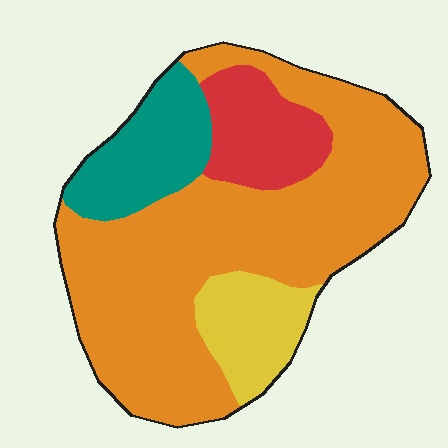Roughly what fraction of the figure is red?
Red takes up about one eighth (1/8) of the figure.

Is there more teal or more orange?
Orange.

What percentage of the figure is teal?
Teal takes up about one eighth (1/8) of the figure.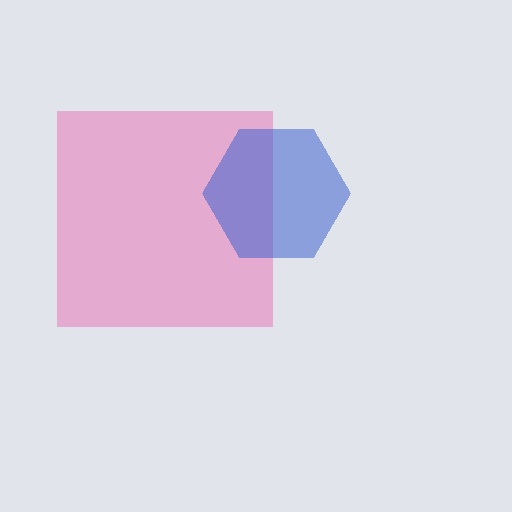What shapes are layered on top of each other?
The layered shapes are: a pink square, a blue hexagon.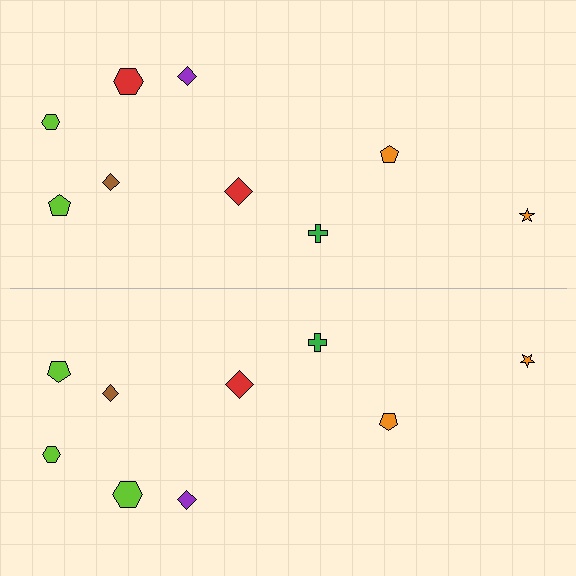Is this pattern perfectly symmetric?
No, the pattern is not perfectly symmetric. The lime hexagon on the bottom side breaks the symmetry — its mirror counterpart is red.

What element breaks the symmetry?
The lime hexagon on the bottom side breaks the symmetry — its mirror counterpart is red.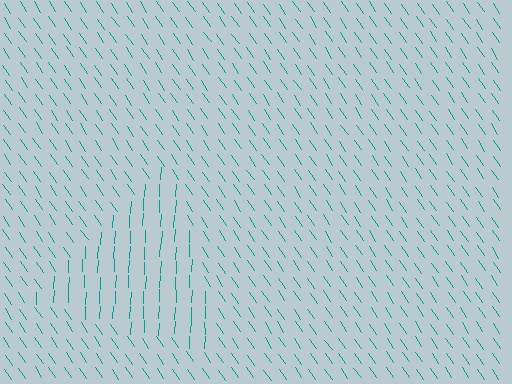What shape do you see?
I see a triangle.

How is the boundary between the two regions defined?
The boundary is defined purely by a change in line orientation (approximately 36 degrees difference). All lines are the same color and thickness.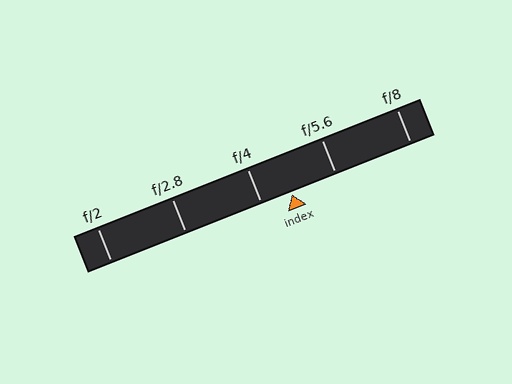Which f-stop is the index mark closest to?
The index mark is closest to f/4.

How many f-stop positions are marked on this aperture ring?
There are 5 f-stop positions marked.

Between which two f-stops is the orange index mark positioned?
The index mark is between f/4 and f/5.6.